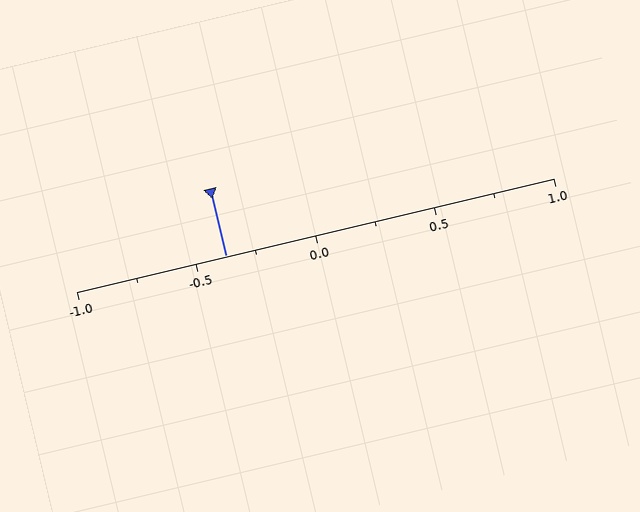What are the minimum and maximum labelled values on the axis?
The axis runs from -1.0 to 1.0.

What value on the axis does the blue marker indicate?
The marker indicates approximately -0.38.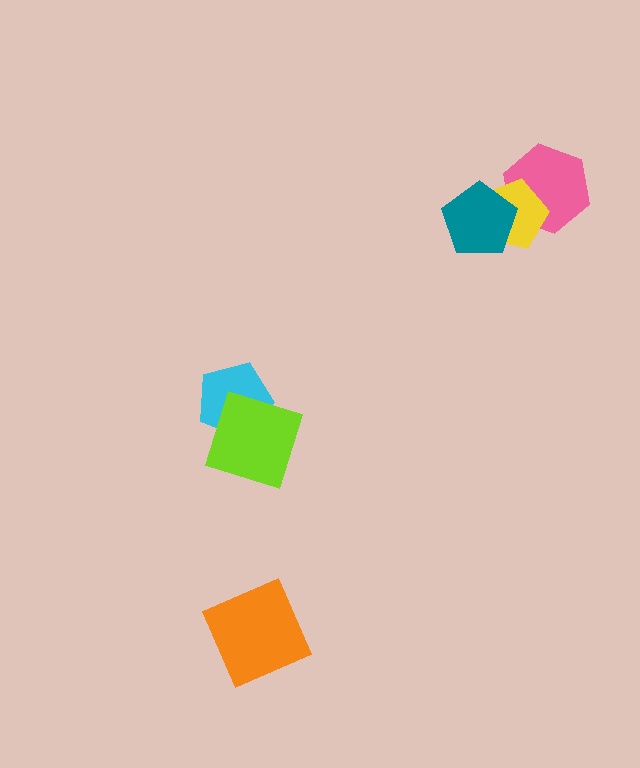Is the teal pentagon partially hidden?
No, no other shape covers it.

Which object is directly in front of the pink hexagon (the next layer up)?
The yellow pentagon is directly in front of the pink hexagon.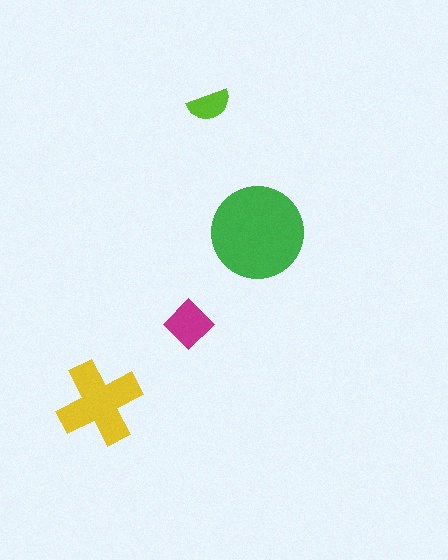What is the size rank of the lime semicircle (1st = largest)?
4th.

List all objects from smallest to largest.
The lime semicircle, the magenta diamond, the yellow cross, the green circle.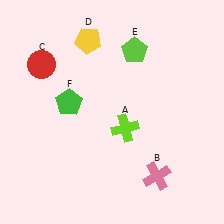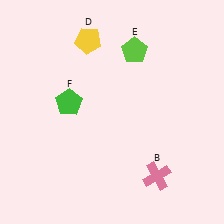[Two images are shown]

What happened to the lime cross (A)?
The lime cross (A) was removed in Image 2. It was in the bottom-right area of Image 1.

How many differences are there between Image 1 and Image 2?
There are 2 differences between the two images.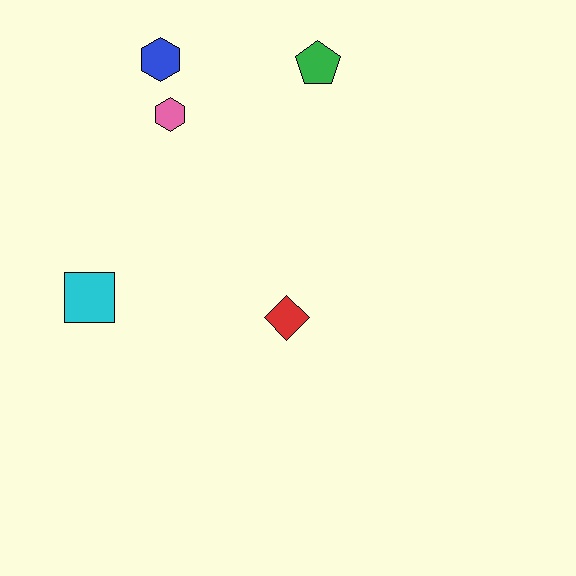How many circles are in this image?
There are no circles.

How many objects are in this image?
There are 5 objects.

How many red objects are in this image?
There is 1 red object.